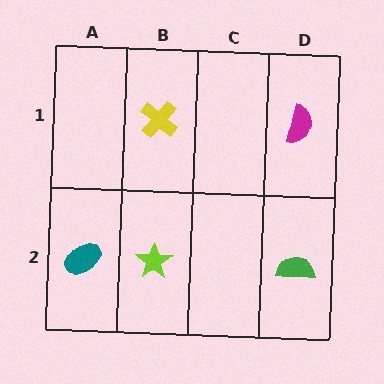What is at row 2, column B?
A lime star.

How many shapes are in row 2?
3 shapes.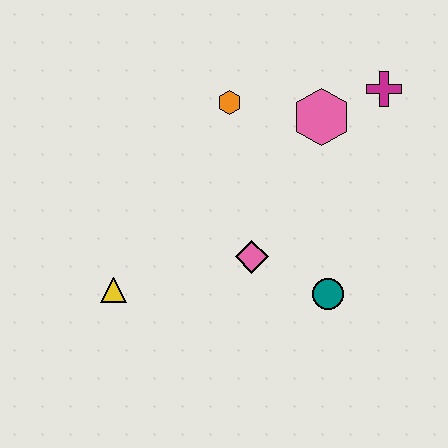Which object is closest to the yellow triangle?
The pink diamond is closest to the yellow triangle.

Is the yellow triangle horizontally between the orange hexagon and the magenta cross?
No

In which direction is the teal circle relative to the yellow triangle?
The teal circle is to the right of the yellow triangle.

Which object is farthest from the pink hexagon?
The yellow triangle is farthest from the pink hexagon.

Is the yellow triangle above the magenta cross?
No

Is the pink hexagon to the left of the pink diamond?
No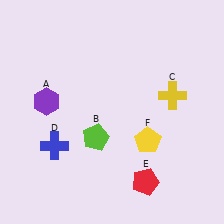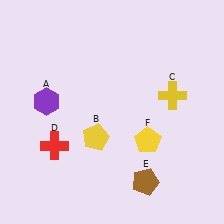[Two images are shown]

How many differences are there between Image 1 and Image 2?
There are 3 differences between the two images.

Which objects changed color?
B changed from lime to yellow. D changed from blue to red. E changed from red to brown.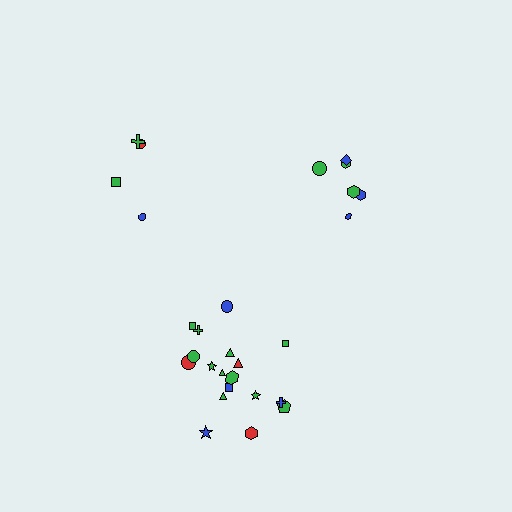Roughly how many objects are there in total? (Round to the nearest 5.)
Roughly 30 objects in total.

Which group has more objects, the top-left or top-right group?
The top-right group.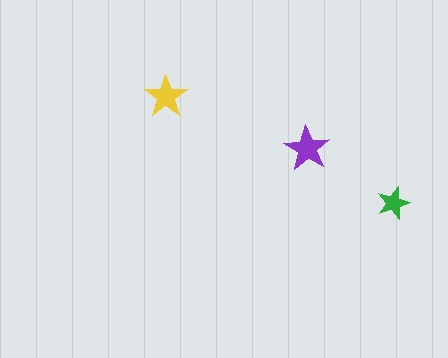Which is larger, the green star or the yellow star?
The yellow one.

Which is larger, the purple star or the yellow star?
The purple one.